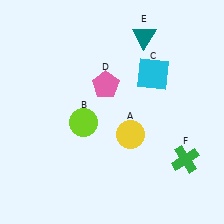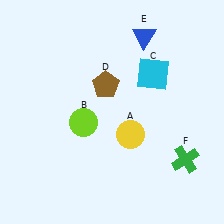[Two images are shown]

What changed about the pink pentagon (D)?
In Image 1, D is pink. In Image 2, it changed to brown.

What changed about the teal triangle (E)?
In Image 1, E is teal. In Image 2, it changed to blue.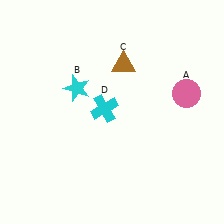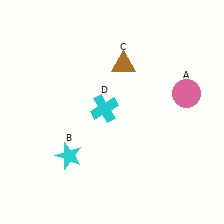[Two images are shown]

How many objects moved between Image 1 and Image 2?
1 object moved between the two images.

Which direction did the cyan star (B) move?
The cyan star (B) moved down.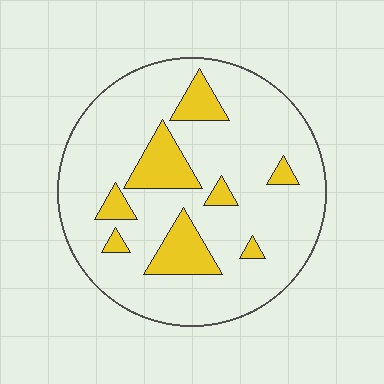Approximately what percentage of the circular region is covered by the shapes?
Approximately 15%.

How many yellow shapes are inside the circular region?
8.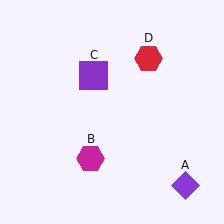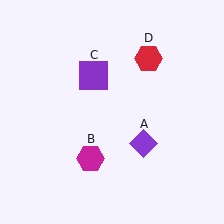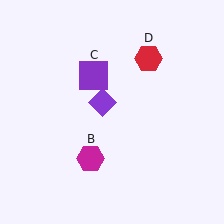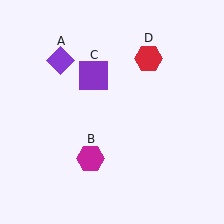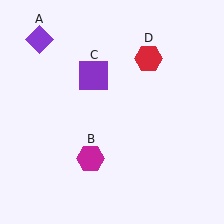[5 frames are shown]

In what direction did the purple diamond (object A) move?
The purple diamond (object A) moved up and to the left.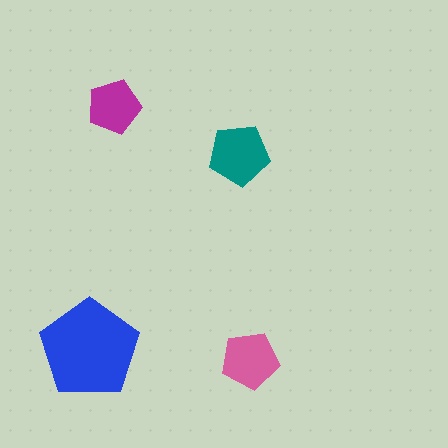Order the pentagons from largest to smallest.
the blue one, the teal one, the pink one, the magenta one.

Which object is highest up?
The magenta pentagon is topmost.